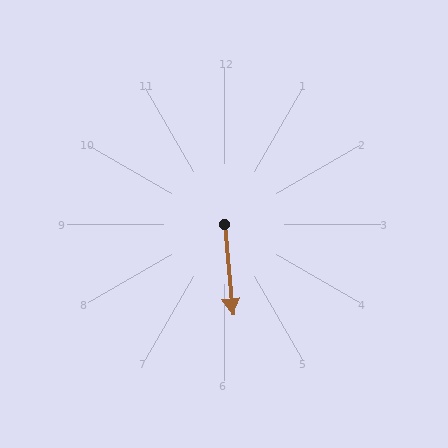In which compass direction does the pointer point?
South.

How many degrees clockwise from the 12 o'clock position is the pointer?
Approximately 175 degrees.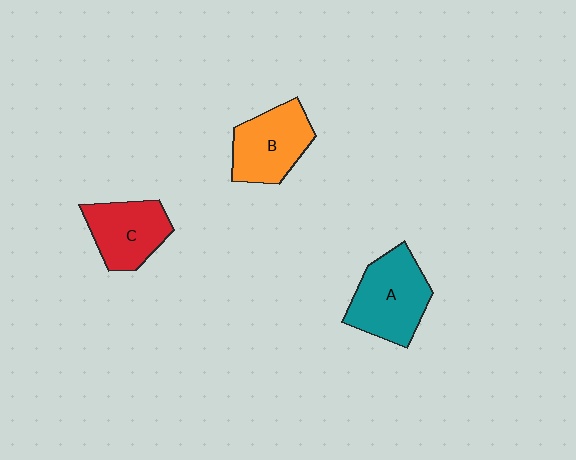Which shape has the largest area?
Shape A (teal).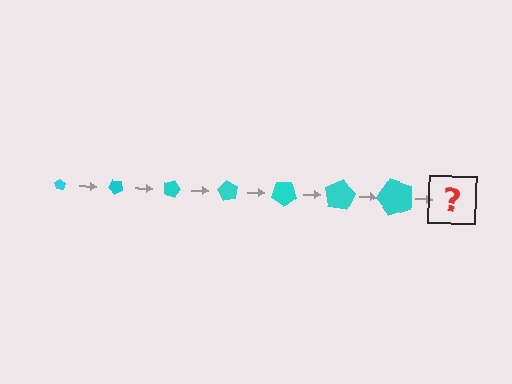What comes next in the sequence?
The next element should be a pentagon, larger than the previous one and rotated 315 degrees from the start.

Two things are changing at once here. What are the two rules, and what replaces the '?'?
The two rules are that the pentagon grows larger each step and it rotates 45 degrees each step. The '?' should be a pentagon, larger than the previous one and rotated 315 degrees from the start.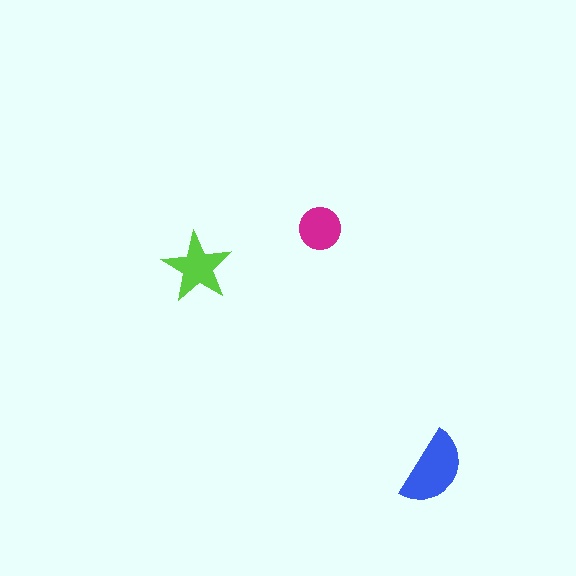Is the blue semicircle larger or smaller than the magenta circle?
Larger.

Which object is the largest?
The blue semicircle.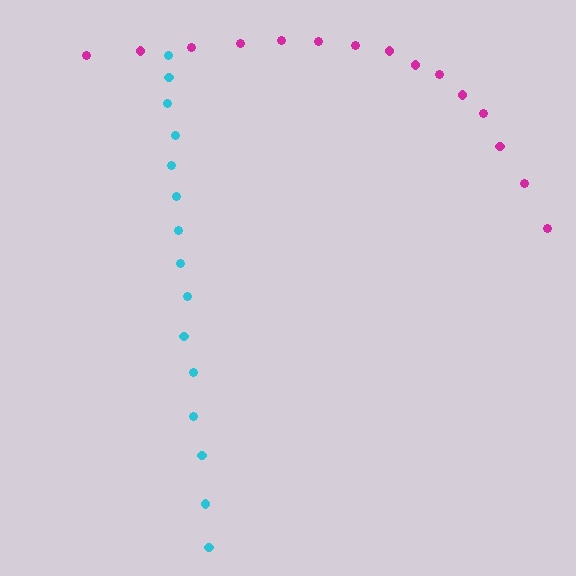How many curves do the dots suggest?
There are 2 distinct paths.